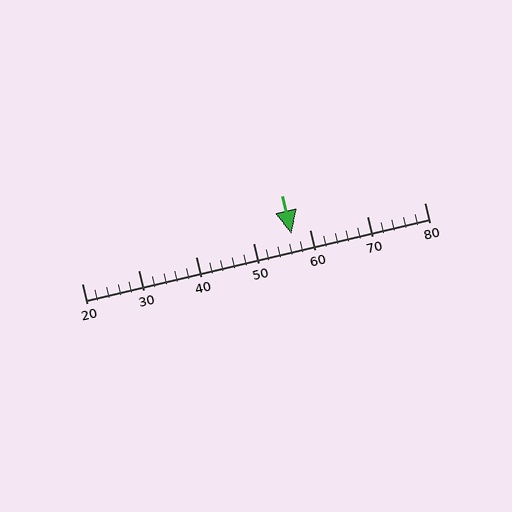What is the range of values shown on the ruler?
The ruler shows values from 20 to 80.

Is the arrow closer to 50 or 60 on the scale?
The arrow is closer to 60.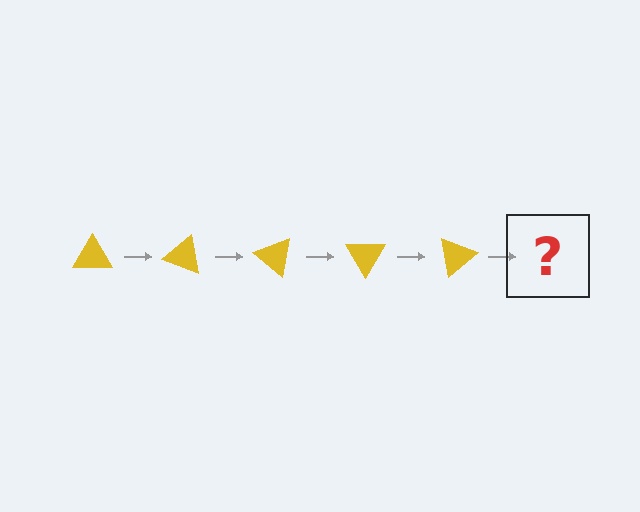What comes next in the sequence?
The next element should be a yellow triangle rotated 100 degrees.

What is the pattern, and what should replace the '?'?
The pattern is that the triangle rotates 20 degrees each step. The '?' should be a yellow triangle rotated 100 degrees.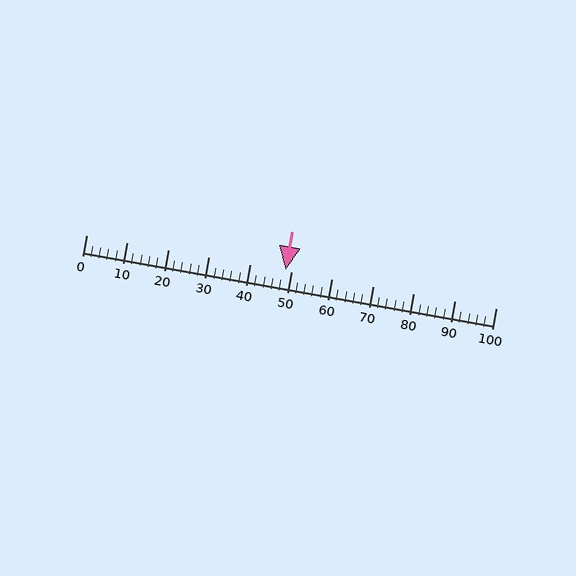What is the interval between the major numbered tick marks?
The major tick marks are spaced 10 units apart.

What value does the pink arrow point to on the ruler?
The pink arrow points to approximately 49.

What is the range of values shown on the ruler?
The ruler shows values from 0 to 100.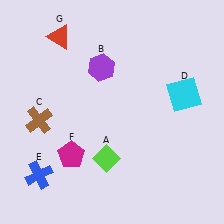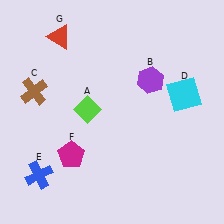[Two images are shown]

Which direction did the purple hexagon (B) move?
The purple hexagon (B) moved right.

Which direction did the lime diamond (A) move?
The lime diamond (A) moved up.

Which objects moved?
The objects that moved are: the lime diamond (A), the purple hexagon (B), the brown cross (C).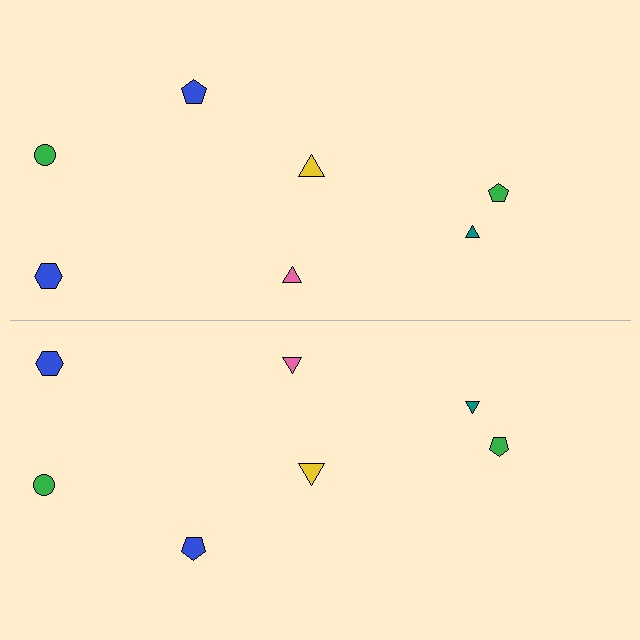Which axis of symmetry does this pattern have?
The pattern has a horizontal axis of symmetry running through the center of the image.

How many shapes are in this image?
There are 14 shapes in this image.